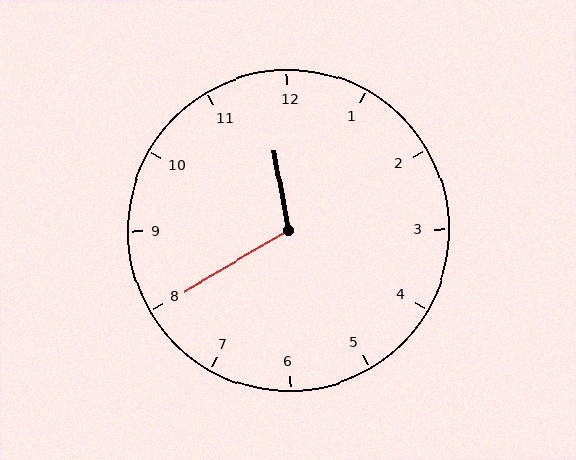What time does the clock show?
11:40.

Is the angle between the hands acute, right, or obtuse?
It is obtuse.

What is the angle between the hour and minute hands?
Approximately 110 degrees.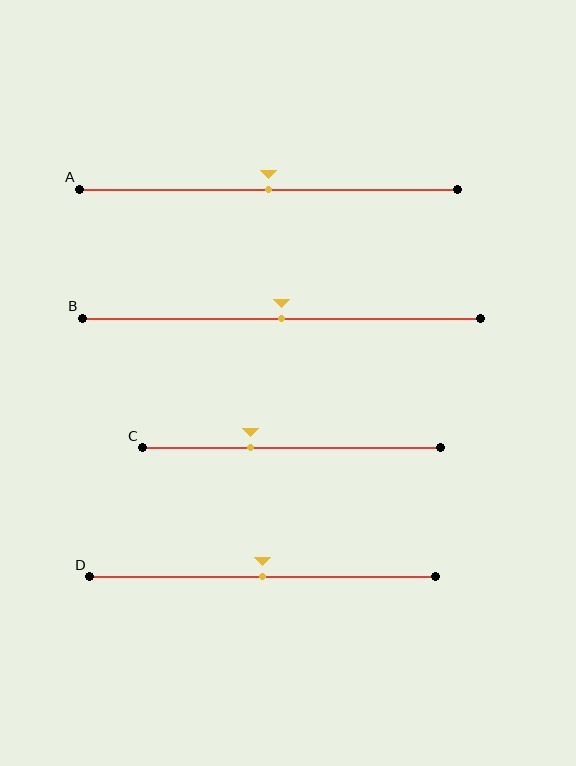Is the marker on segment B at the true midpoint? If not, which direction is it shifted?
Yes, the marker on segment B is at the true midpoint.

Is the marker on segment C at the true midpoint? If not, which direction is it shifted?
No, the marker on segment C is shifted to the left by about 14% of the segment length.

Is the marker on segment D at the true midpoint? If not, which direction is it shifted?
Yes, the marker on segment D is at the true midpoint.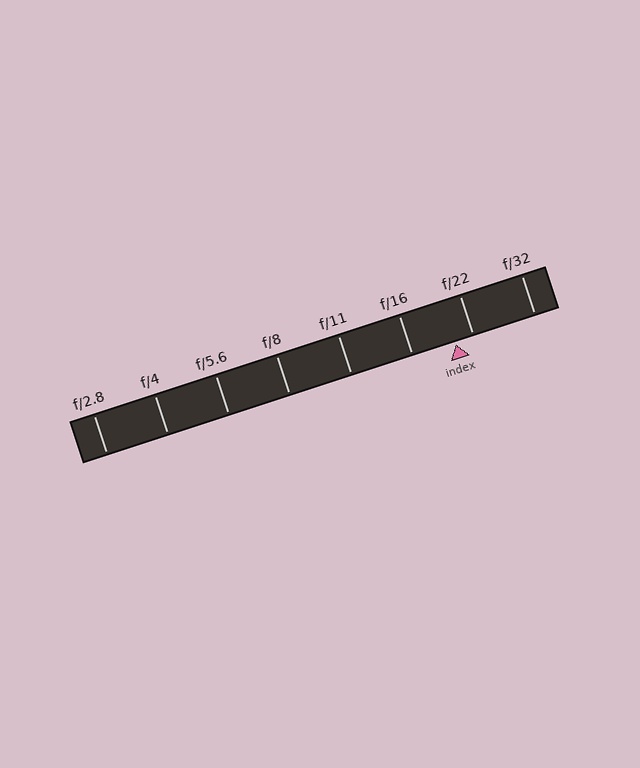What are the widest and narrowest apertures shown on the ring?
The widest aperture shown is f/2.8 and the narrowest is f/32.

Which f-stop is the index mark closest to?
The index mark is closest to f/22.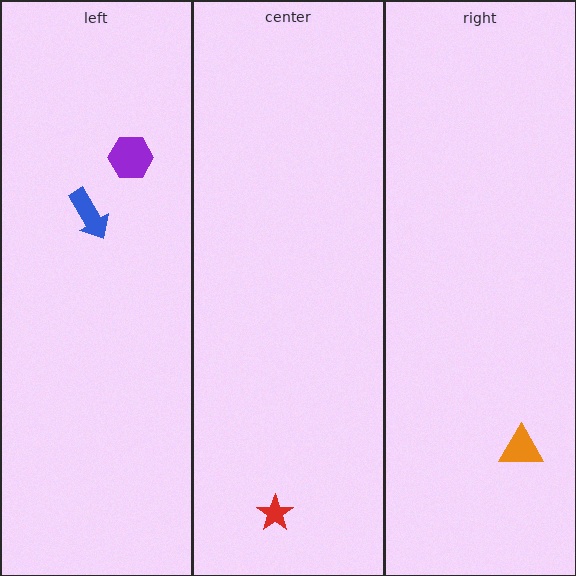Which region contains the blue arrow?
The left region.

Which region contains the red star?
The center region.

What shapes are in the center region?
The red star.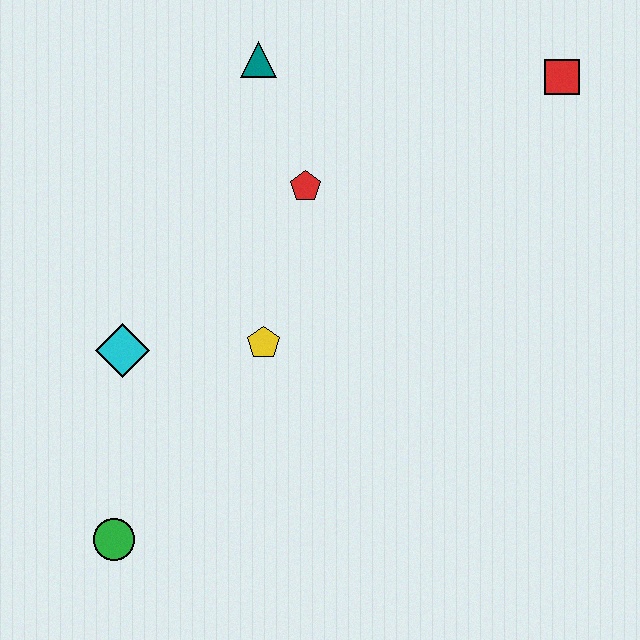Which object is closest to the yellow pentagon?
The cyan diamond is closest to the yellow pentagon.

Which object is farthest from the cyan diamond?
The red square is farthest from the cyan diamond.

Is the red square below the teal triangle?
Yes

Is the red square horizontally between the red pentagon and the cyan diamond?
No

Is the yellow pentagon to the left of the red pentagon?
Yes